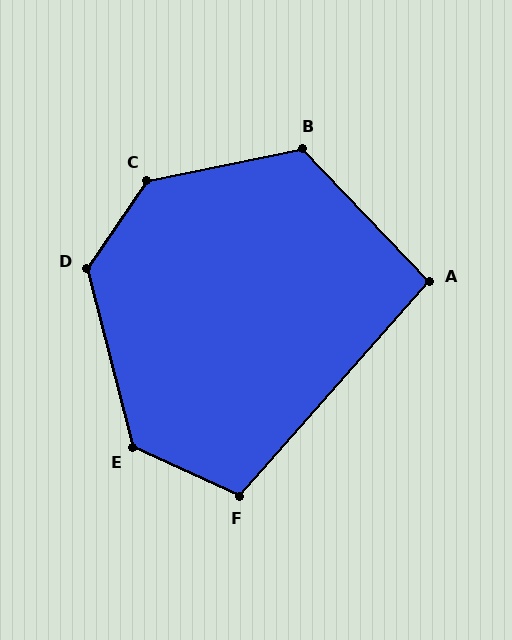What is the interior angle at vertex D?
Approximately 131 degrees (obtuse).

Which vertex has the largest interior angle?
C, at approximately 136 degrees.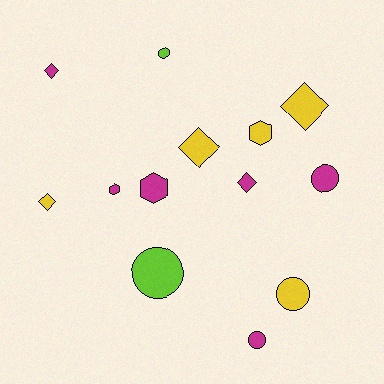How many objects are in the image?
There are 13 objects.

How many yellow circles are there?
There is 1 yellow circle.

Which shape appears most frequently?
Diamond, with 5 objects.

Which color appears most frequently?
Magenta, with 6 objects.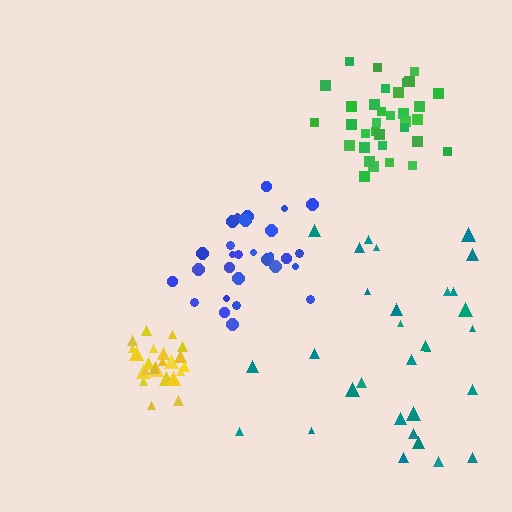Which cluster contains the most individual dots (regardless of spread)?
Green (34).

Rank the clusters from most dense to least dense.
yellow, green, blue, teal.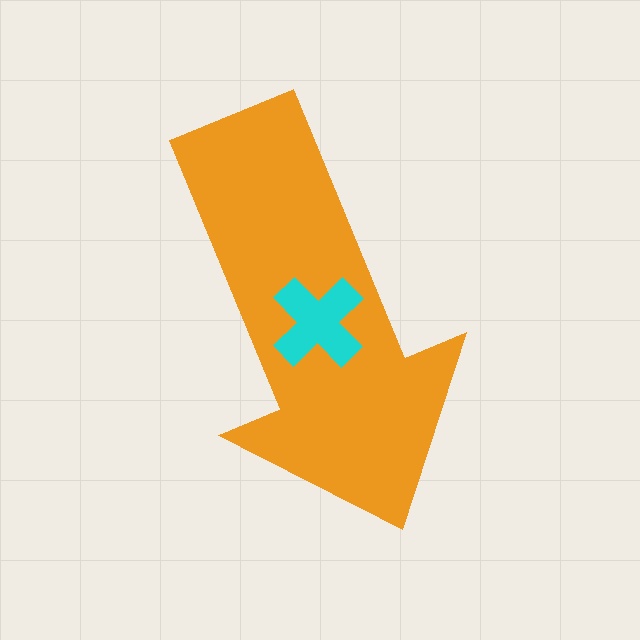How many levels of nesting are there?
2.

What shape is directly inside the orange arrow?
The cyan cross.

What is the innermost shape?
The cyan cross.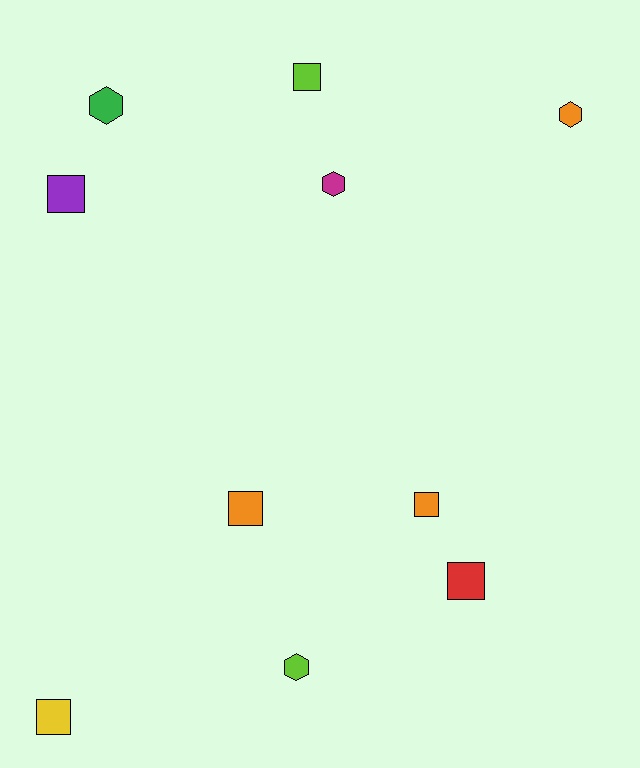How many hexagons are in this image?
There are 4 hexagons.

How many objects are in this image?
There are 10 objects.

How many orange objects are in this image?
There are 3 orange objects.